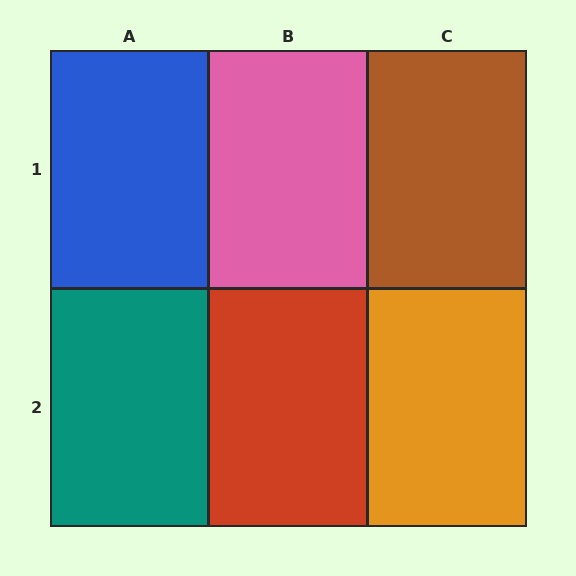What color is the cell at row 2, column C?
Orange.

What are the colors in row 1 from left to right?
Blue, pink, brown.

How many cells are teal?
1 cell is teal.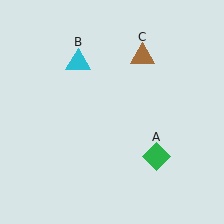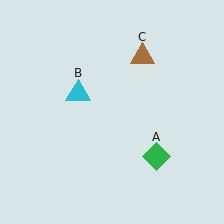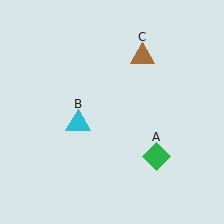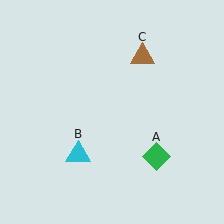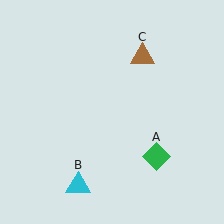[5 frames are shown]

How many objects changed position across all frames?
1 object changed position: cyan triangle (object B).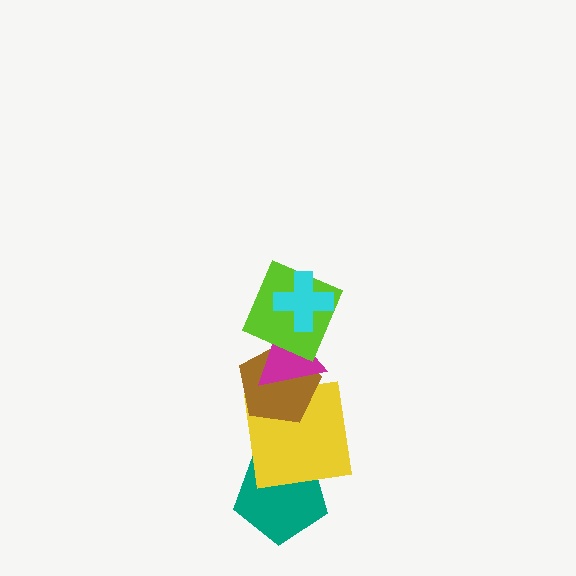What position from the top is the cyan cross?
The cyan cross is 1st from the top.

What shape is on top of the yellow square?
The brown pentagon is on top of the yellow square.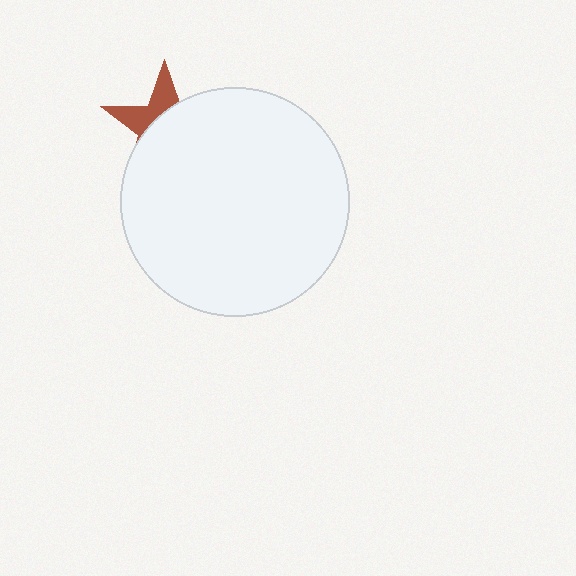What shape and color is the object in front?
The object in front is a white circle.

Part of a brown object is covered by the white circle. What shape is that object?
It is a star.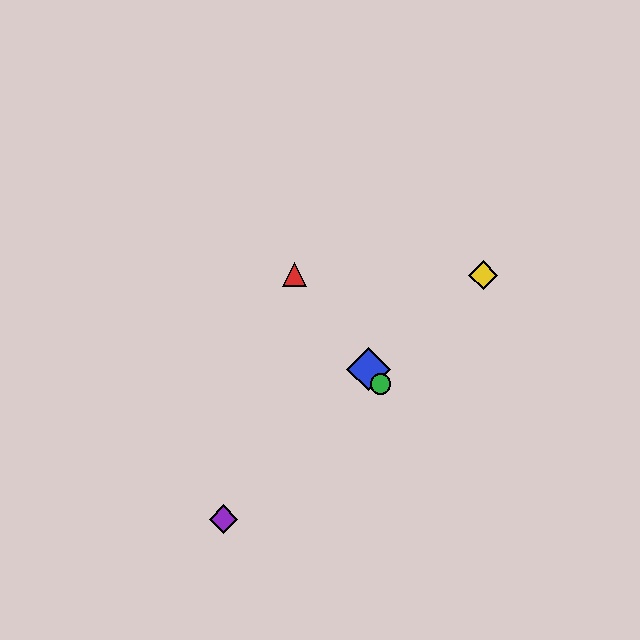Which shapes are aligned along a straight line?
The red triangle, the blue diamond, the green circle are aligned along a straight line.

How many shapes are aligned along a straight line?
3 shapes (the red triangle, the blue diamond, the green circle) are aligned along a straight line.